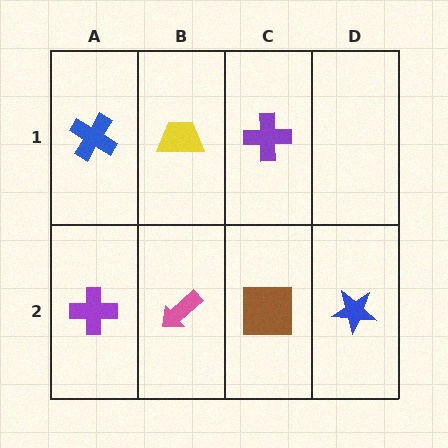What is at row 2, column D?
A blue star.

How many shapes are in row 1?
3 shapes.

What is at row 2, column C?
A brown square.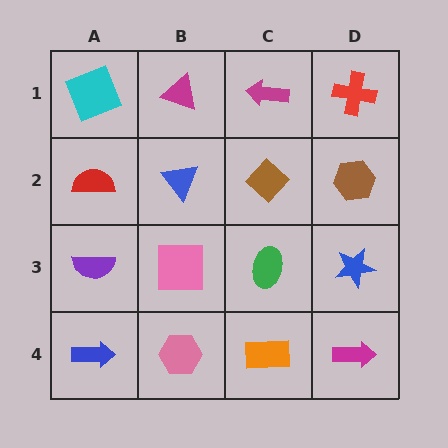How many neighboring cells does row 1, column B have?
3.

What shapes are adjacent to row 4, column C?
A green ellipse (row 3, column C), a pink hexagon (row 4, column B), a magenta arrow (row 4, column D).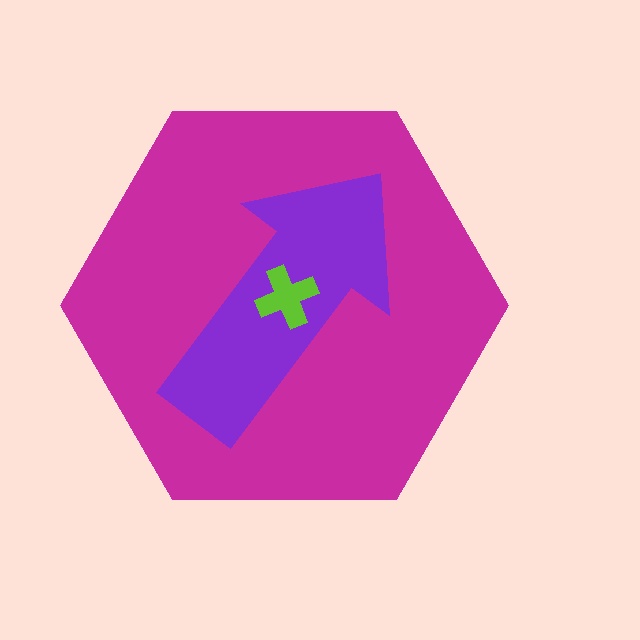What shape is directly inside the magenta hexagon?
The purple arrow.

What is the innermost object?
The lime cross.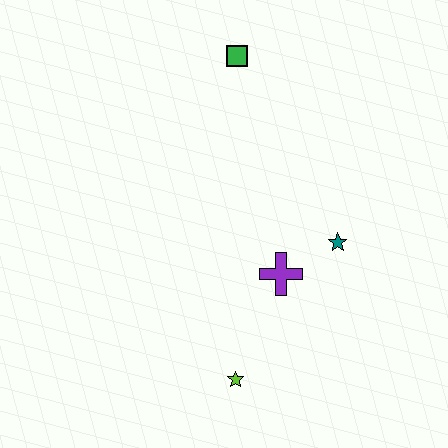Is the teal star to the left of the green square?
No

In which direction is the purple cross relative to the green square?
The purple cross is below the green square.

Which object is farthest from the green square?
The lime star is farthest from the green square.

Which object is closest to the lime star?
The purple cross is closest to the lime star.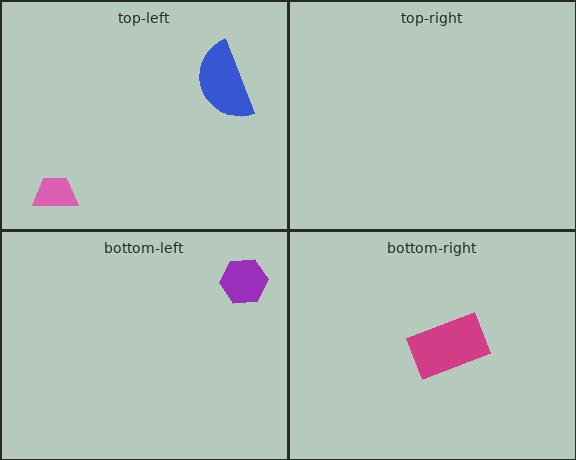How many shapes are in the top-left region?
2.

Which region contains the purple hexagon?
The bottom-left region.